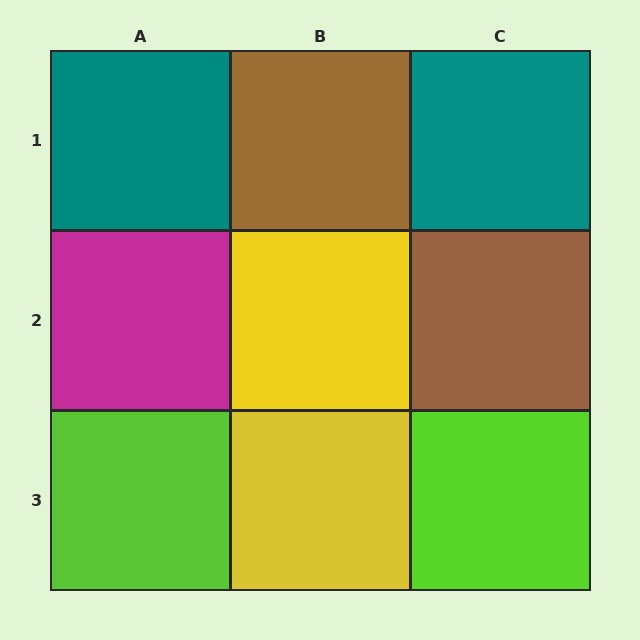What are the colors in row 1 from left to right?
Teal, brown, teal.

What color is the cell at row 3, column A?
Lime.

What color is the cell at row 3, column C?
Lime.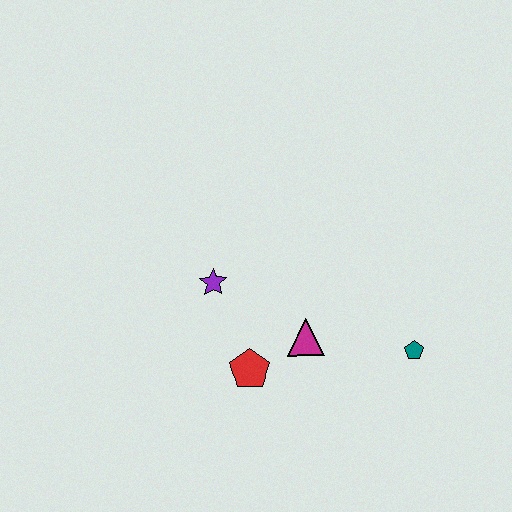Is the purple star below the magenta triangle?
No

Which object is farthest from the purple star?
The teal pentagon is farthest from the purple star.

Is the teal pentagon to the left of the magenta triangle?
No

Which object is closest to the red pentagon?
The magenta triangle is closest to the red pentagon.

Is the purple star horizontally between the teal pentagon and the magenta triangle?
No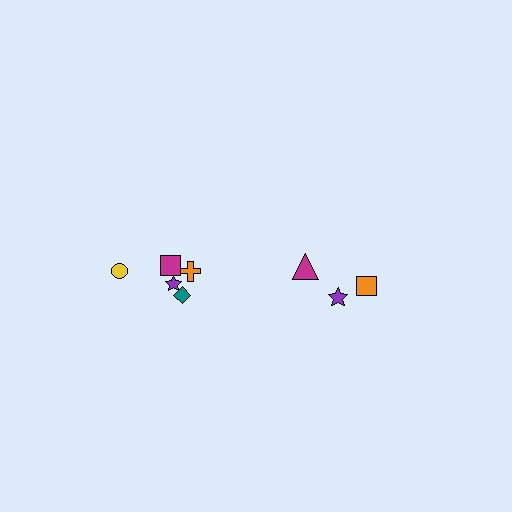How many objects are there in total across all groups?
There are 8 objects.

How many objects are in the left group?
There are 5 objects.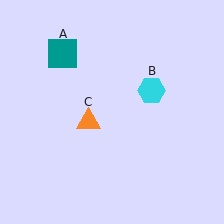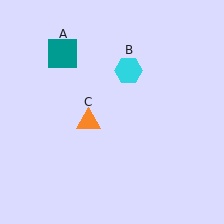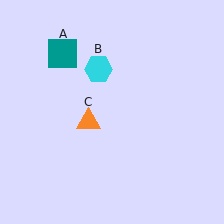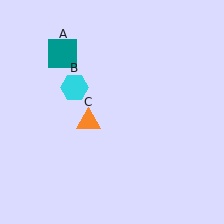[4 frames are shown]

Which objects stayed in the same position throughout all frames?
Teal square (object A) and orange triangle (object C) remained stationary.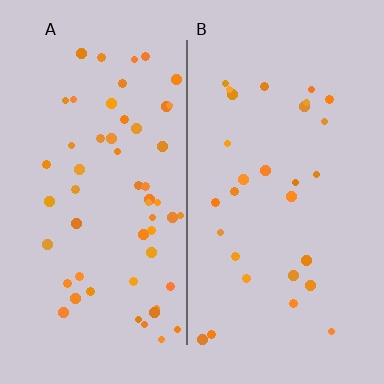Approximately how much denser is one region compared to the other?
Approximately 2.0× — region A over region B.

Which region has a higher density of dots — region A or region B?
A (the left).